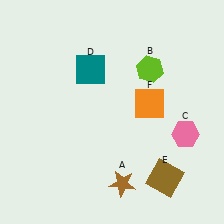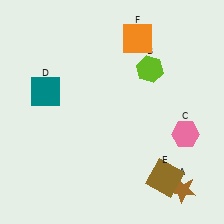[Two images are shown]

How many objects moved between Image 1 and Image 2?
3 objects moved between the two images.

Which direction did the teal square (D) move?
The teal square (D) moved left.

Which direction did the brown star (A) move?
The brown star (A) moved right.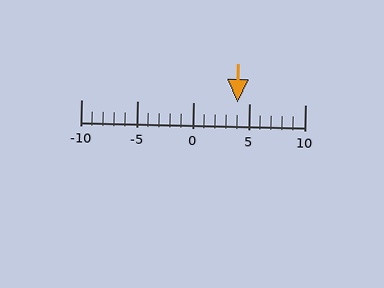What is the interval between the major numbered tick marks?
The major tick marks are spaced 5 units apart.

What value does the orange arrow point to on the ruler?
The orange arrow points to approximately 4.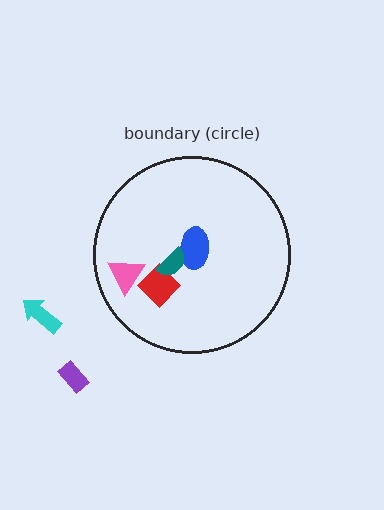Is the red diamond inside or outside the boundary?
Inside.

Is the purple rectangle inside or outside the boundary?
Outside.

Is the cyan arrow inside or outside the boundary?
Outside.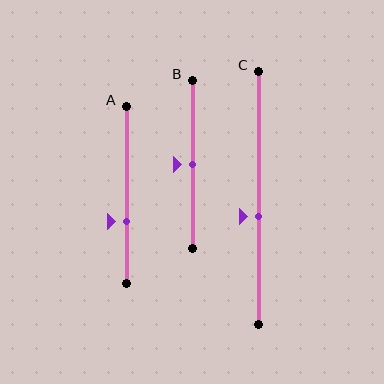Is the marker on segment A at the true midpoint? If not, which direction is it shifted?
No, the marker on segment A is shifted downward by about 15% of the segment length.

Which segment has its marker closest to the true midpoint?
Segment B has its marker closest to the true midpoint.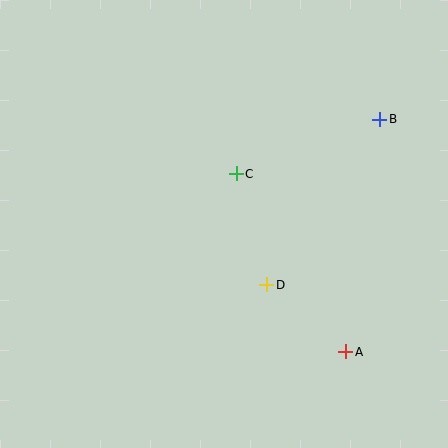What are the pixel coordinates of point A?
Point A is at (346, 352).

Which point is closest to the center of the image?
Point C at (236, 174) is closest to the center.